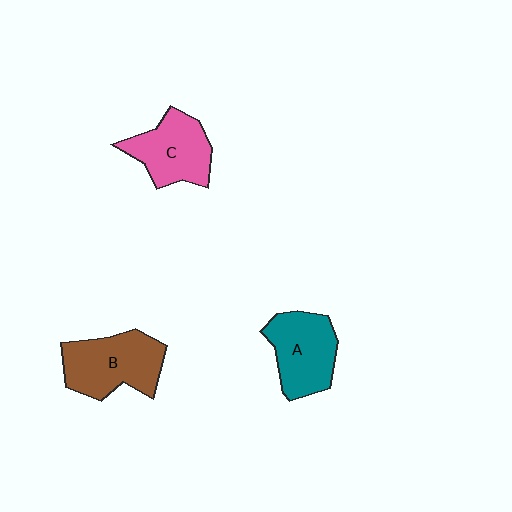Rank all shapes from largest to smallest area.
From largest to smallest: B (brown), A (teal), C (pink).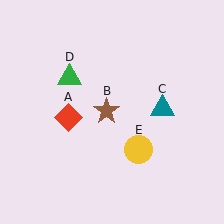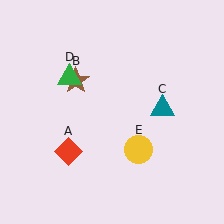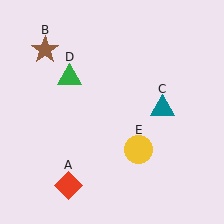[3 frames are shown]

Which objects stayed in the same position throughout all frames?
Teal triangle (object C) and green triangle (object D) and yellow circle (object E) remained stationary.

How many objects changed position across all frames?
2 objects changed position: red diamond (object A), brown star (object B).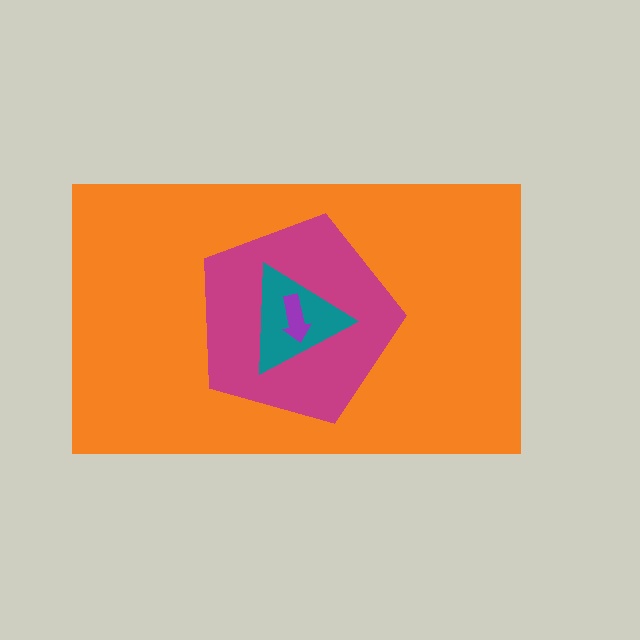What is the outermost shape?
The orange rectangle.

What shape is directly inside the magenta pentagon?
The teal triangle.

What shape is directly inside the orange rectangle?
The magenta pentagon.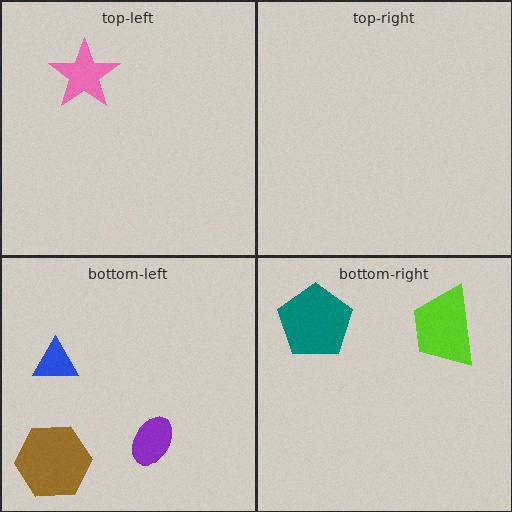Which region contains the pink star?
The top-left region.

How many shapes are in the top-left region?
1.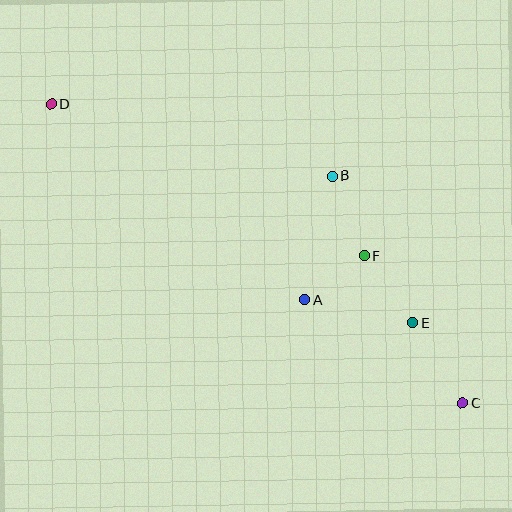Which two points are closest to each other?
Points A and F are closest to each other.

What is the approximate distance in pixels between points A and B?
The distance between A and B is approximately 127 pixels.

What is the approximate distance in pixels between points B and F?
The distance between B and F is approximately 87 pixels.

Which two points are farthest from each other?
Points C and D are farthest from each other.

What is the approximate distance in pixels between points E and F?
The distance between E and F is approximately 83 pixels.